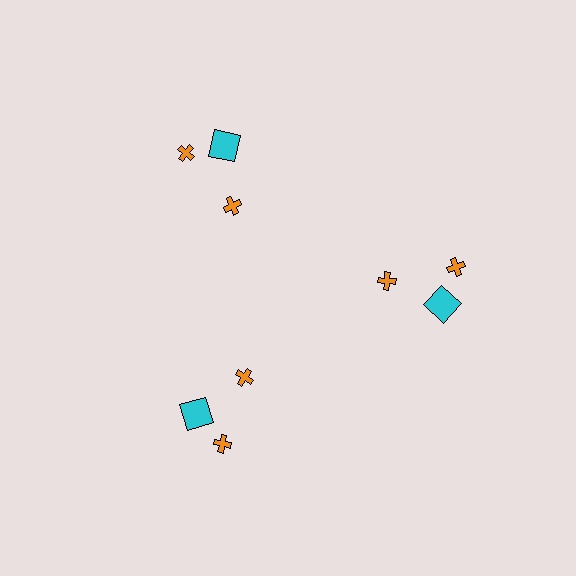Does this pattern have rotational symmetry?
Yes, this pattern has 3-fold rotational symmetry. It looks the same after rotating 120 degrees around the center.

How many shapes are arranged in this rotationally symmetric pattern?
There are 9 shapes, arranged in 3 groups of 3.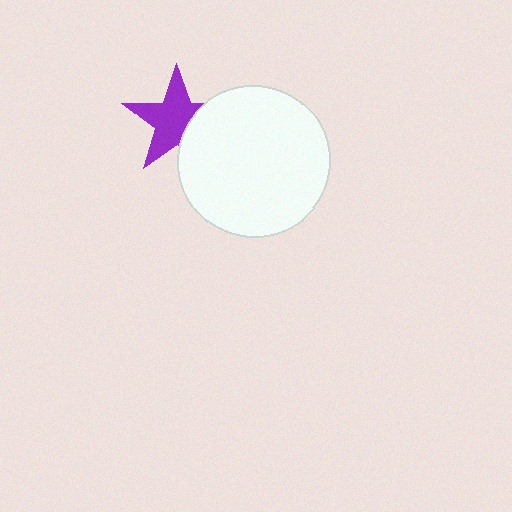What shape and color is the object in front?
The object in front is a white circle.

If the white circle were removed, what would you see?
You would see the complete purple star.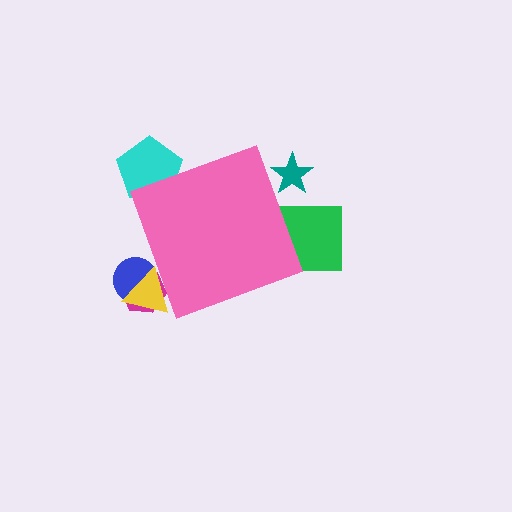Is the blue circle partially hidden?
Yes, the blue circle is partially hidden behind the pink diamond.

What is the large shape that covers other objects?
A pink diamond.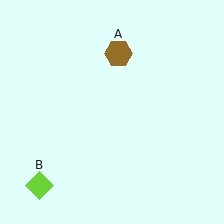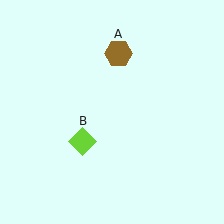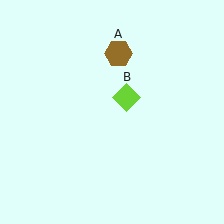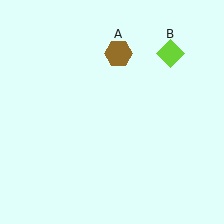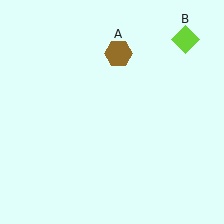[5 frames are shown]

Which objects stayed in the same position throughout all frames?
Brown hexagon (object A) remained stationary.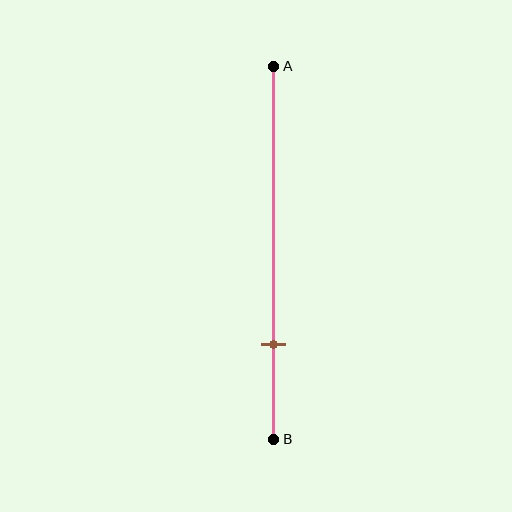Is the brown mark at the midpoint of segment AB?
No, the mark is at about 75% from A, not at the 50% midpoint.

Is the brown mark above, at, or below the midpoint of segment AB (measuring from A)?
The brown mark is below the midpoint of segment AB.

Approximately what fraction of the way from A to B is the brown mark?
The brown mark is approximately 75% of the way from A to B.